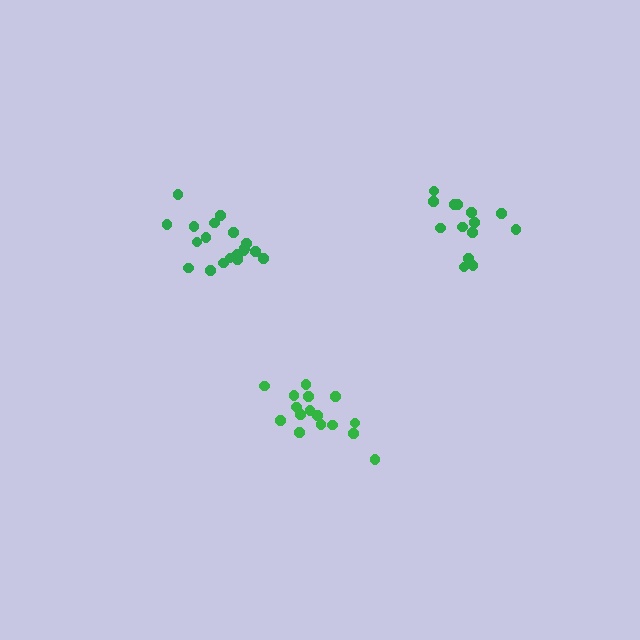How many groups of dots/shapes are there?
There are 3 groups.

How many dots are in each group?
Group 1: 19 dots, Group 2: 14 dots, Group 3: 16 dots (49 total).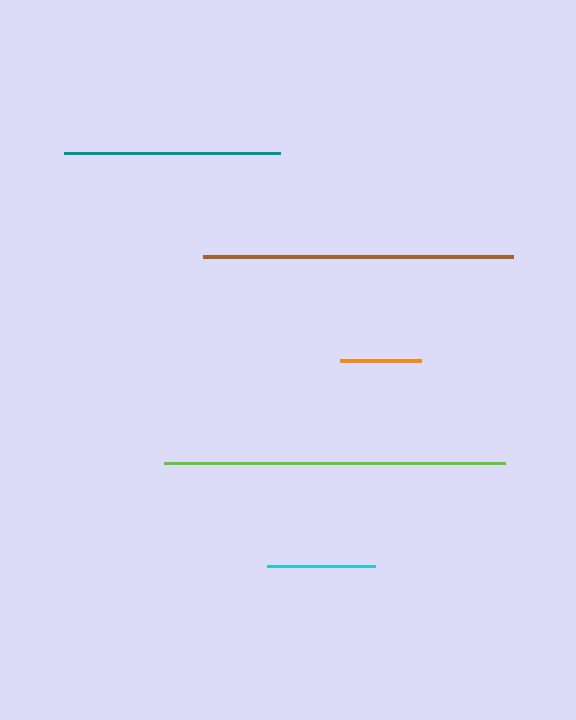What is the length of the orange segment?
The orange segment is approximately 82 pixels long.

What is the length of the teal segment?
The teal segment is approximately 215 pixels long.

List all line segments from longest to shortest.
From longest to shortest: lime, brown, teal, cyan, orange.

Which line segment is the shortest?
The orange line is the shortest at approximately 82 pixels.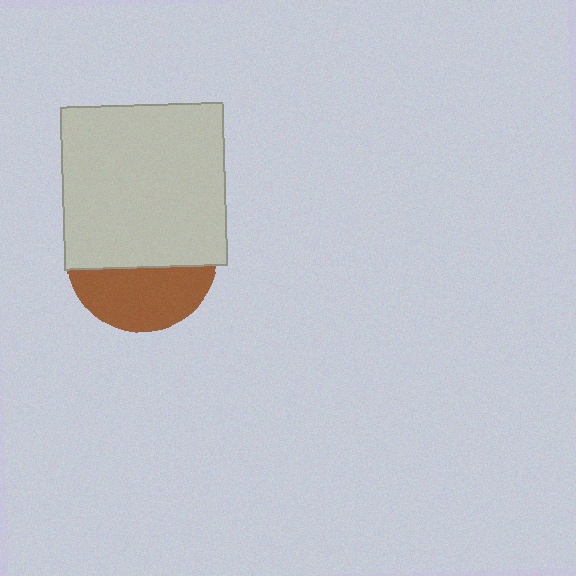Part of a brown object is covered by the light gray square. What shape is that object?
It is a circle.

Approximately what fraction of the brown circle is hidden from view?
Roughly 59% of the brown circle is hidden behind the light gray square.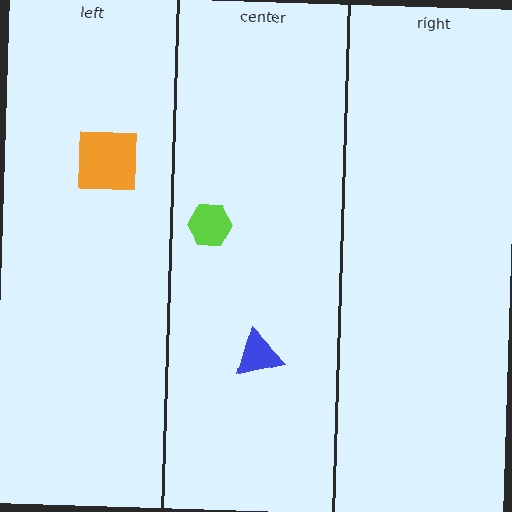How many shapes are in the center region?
2.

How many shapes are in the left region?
1.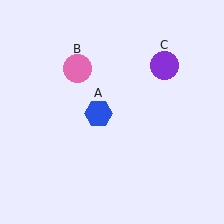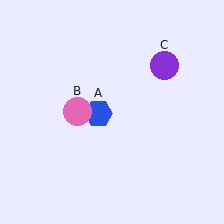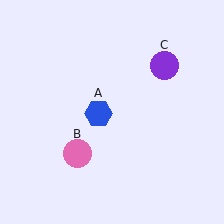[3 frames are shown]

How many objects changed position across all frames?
1 object changed position: pink circle (object B).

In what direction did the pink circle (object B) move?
The pink circle (object B) moved down.